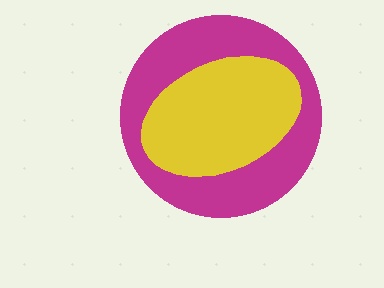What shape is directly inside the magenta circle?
The yellow ellipse.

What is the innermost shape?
The yellow ellipse.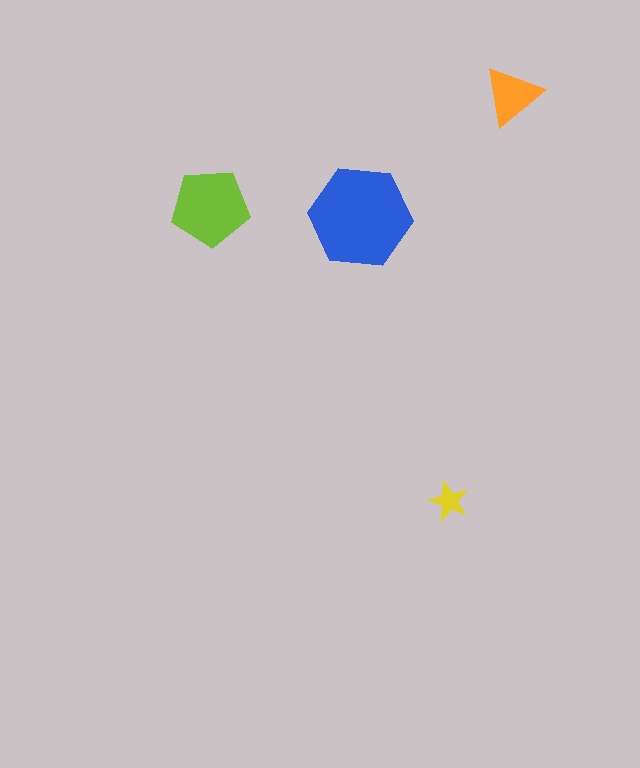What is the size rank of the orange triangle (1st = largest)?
3rd.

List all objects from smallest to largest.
The yellow star, the orange triangle, the lime pentagon, the blue hexagon.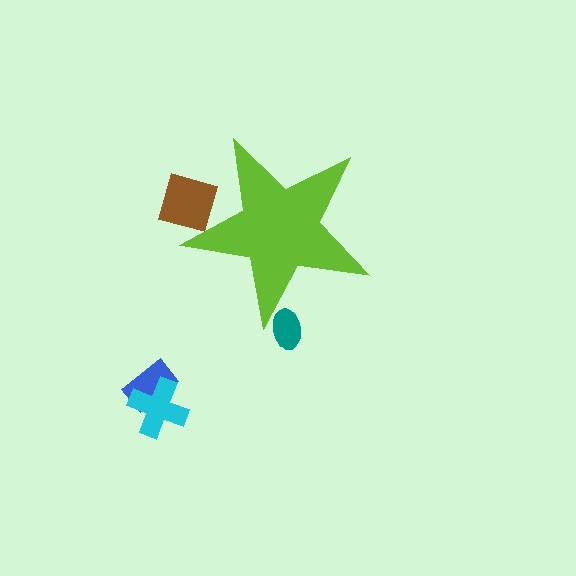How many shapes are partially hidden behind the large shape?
2 shapes are partially hidden.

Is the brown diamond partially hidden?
Yes, the brown diamond is partially hidden behind the lime star.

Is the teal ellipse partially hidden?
Yes, the teal ellipse is partially hidden behind the lime star.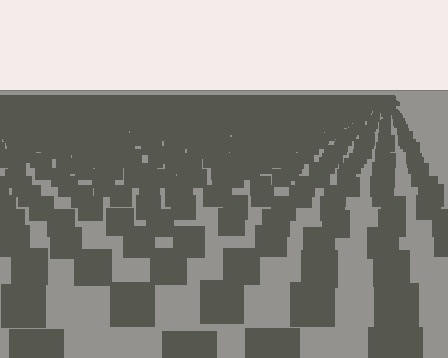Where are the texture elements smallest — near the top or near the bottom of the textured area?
Near the top.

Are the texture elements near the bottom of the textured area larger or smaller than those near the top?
Larger. Near the bottom, elements are closer to the viewer and appear at a bigger on-screen size.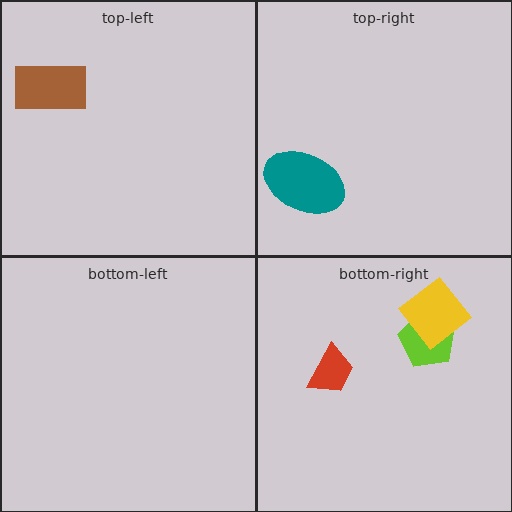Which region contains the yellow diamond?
The bottom-right region.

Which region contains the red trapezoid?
The bottom-right region.